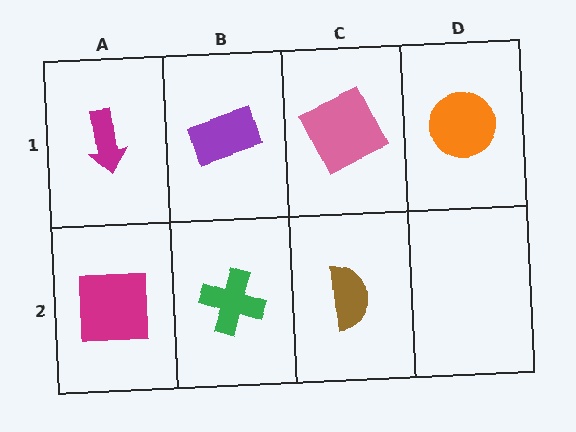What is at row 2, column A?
A magenta square.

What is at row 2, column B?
A green cross.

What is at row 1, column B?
A purple rectangle.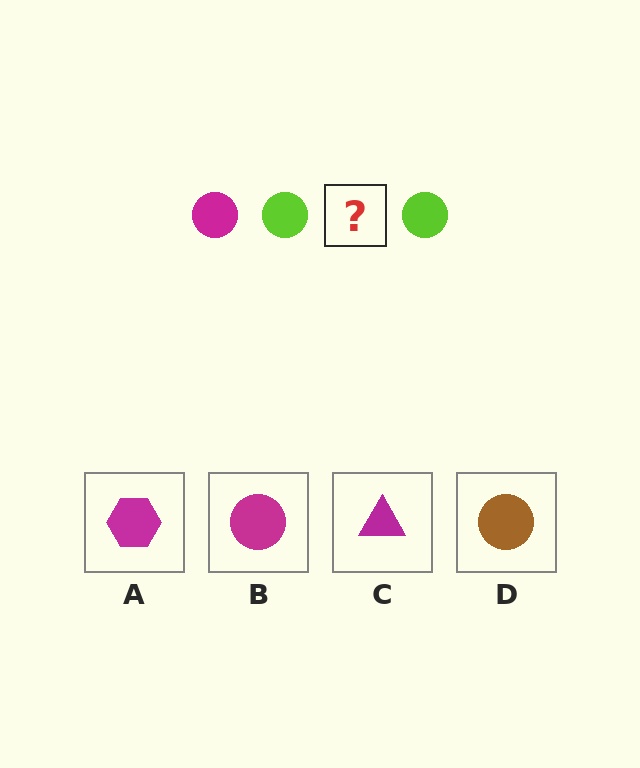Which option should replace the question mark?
Option B.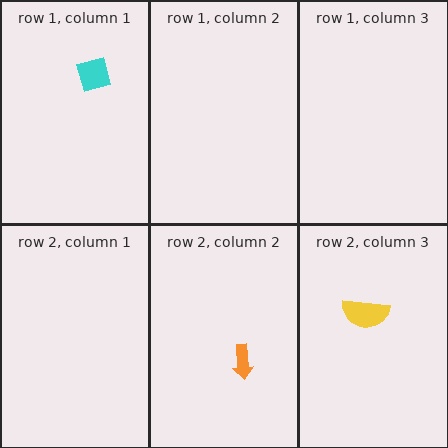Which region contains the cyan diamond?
The row 1, column 1 region.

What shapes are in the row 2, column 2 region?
The orange arrow.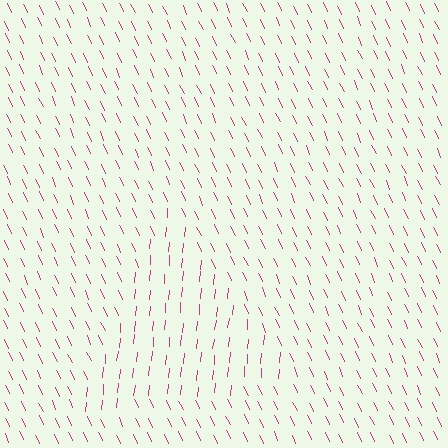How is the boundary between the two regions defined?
The boundary is defined purely by a change in line orientation (approximately 30 degrees difference). All lines are the same color and thickness.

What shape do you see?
I see a triangle.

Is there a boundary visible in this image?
Yes, there is a texture boundary formed by a change in line orientation.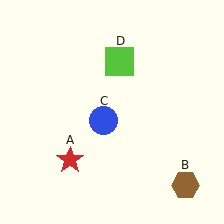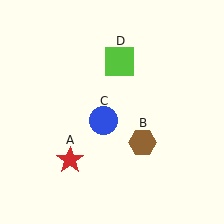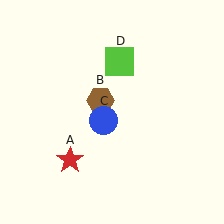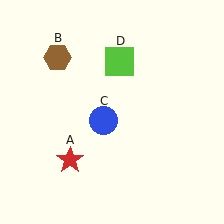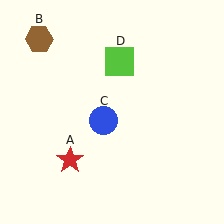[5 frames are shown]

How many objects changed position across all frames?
1 object changed position: brown hexagon (object B).